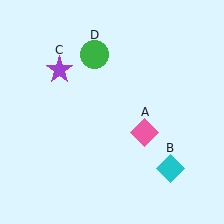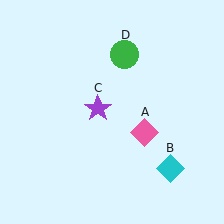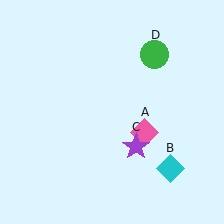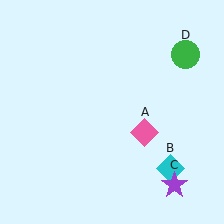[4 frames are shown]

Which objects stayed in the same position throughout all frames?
Pink diamond (object A) and cyan diamond (object B) remained stationary.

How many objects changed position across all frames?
2 objects changed position: purple star (object C), green circle (object D).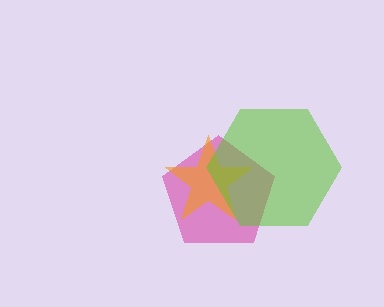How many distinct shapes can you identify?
There are 3 distinct shapes: a magenta pentagon, an orange star, a lime hexagon.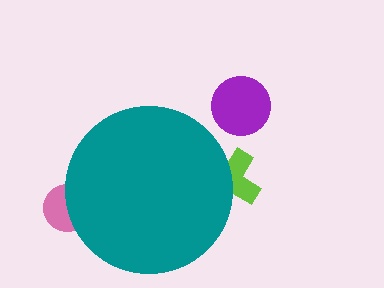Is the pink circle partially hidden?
Yes, the pink circle is partially hidden behind the teal circle.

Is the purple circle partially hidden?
No, the purple circle is fully visible.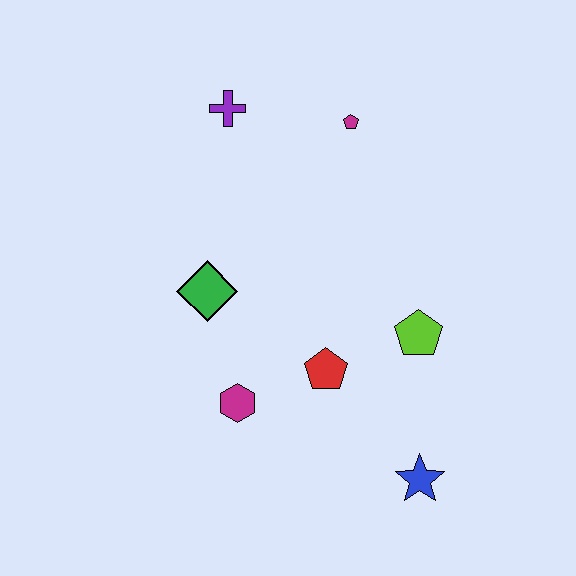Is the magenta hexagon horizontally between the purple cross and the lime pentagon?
Yes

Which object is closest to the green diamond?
The magenta hexagon is closest to the green diamond.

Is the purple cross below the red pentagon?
No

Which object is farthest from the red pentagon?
The purple cross is farthest from the red pentagon.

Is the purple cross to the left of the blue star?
Yes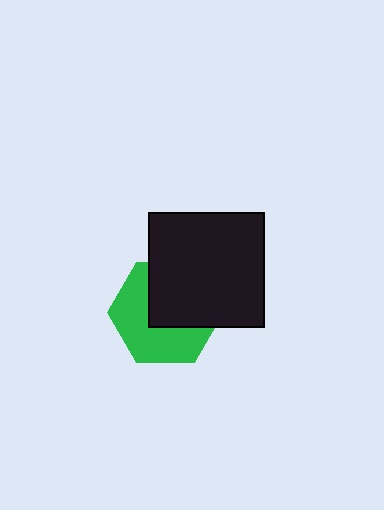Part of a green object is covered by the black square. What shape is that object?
It is a hexagon.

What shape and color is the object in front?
The object in front is a black square.